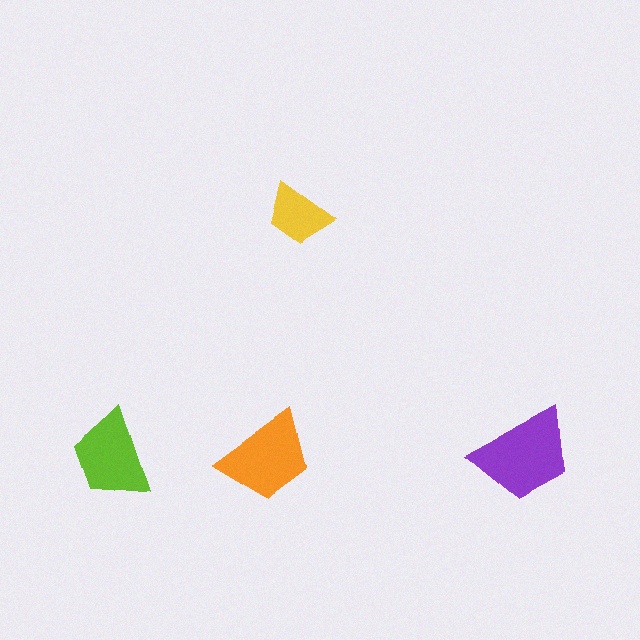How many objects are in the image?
There are 4 objects in the image.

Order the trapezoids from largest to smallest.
the purple one, the orange one, the lime one, the yellow one.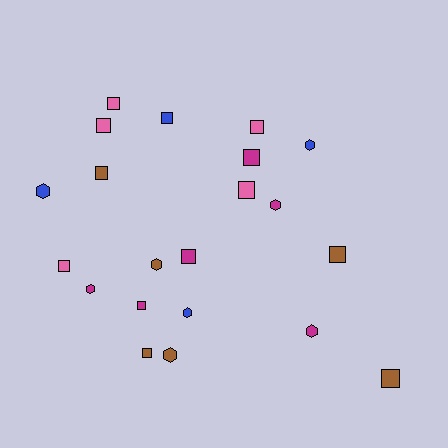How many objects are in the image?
There are 21 objects.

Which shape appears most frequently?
Square, with 13 objects.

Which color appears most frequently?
Magenta, with 6 objects.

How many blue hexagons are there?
There are 3 blue hexagons.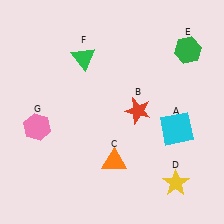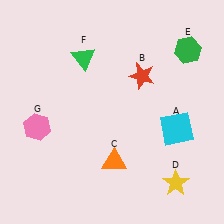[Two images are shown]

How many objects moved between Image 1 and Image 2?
1 object moved between the two images.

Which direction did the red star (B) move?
The red star (B) moved up.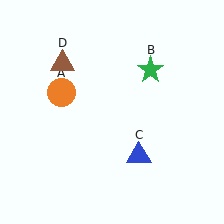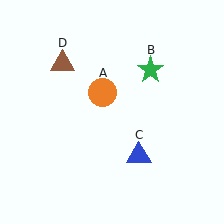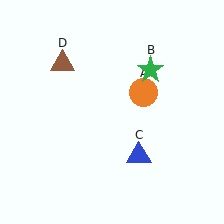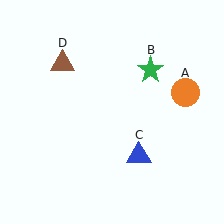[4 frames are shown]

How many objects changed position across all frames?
1 object changed position: orange circle (object A).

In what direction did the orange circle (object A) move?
The orange circle (object A) moved right.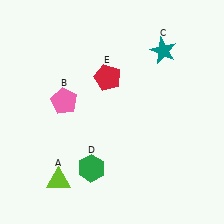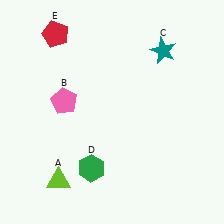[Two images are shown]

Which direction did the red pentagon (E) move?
The red pentagon (E) moved left.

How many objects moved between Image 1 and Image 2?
1 object moved between the two images.